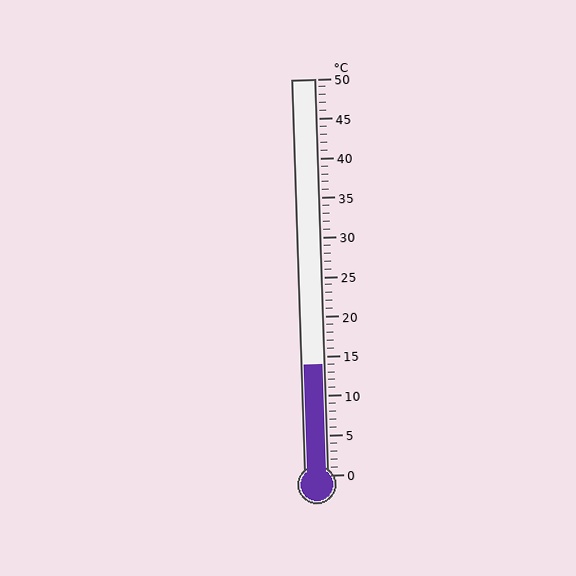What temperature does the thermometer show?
The thermometer shows approximately 14°C.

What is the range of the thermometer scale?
The thermometer scale ranges from 0°C to 50°C.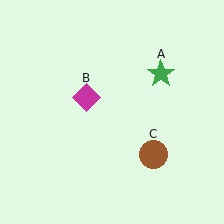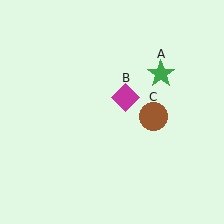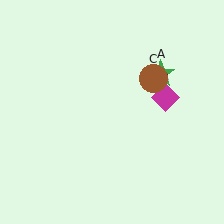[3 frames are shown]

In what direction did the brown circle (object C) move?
The brown circle (object C) moved up.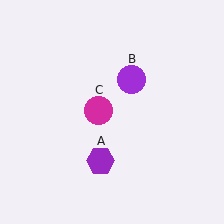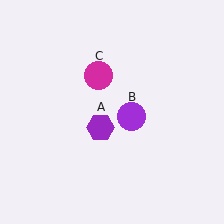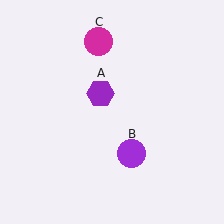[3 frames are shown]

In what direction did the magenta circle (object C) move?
The magenta circle (object C) moved up.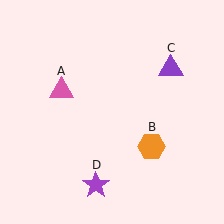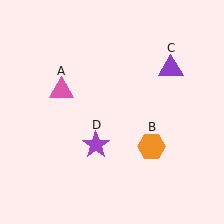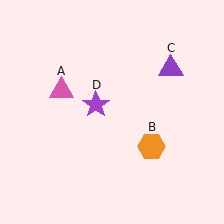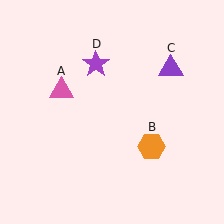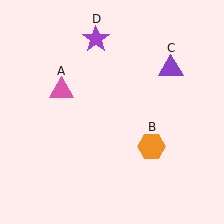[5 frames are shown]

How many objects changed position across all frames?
1 object changed position: purple star (object D).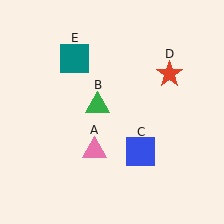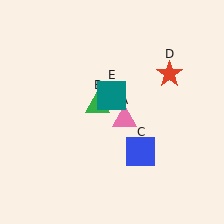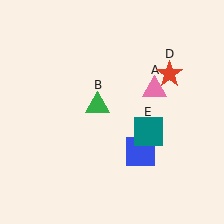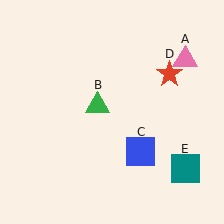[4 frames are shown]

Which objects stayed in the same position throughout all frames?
Green triangle (object B) and blue square (object C) and red star (object D) remained stationary.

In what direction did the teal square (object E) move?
The teal square (object E) moved down and to the right.